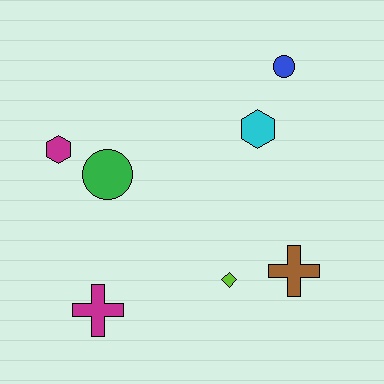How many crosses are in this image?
There are 2 crosses.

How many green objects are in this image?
There is 1 green object.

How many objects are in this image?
There are 7 objects.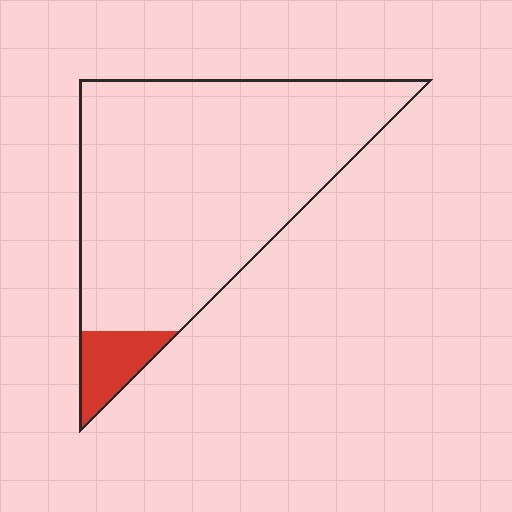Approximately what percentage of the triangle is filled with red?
Approximately 10%.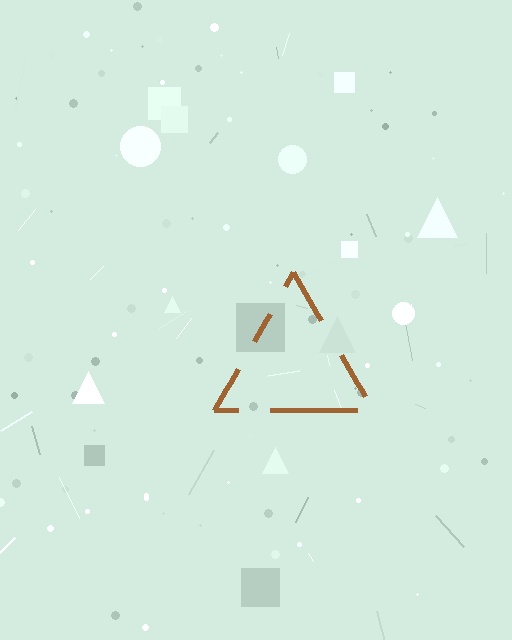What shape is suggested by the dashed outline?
The dashed outline suggests a triangle.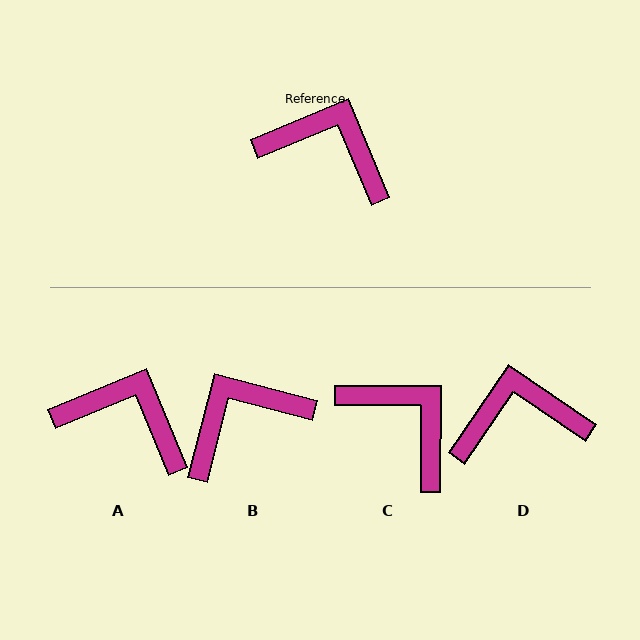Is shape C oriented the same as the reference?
No, it is off by about 23 degrees.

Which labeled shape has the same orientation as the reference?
A.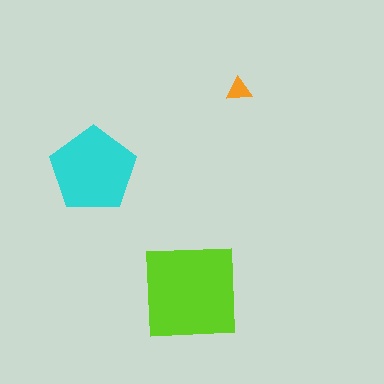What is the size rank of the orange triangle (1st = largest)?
3rd.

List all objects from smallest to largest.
The orange triangle, the cyan pentagon, the lime square.